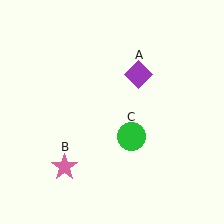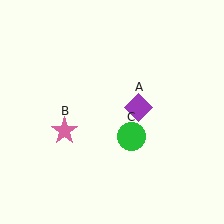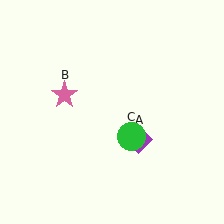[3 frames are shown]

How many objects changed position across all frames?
2 objects changed position: purple diamond (object A), pink star (object B).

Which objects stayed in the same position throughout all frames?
Green circle (object C) remained stationary.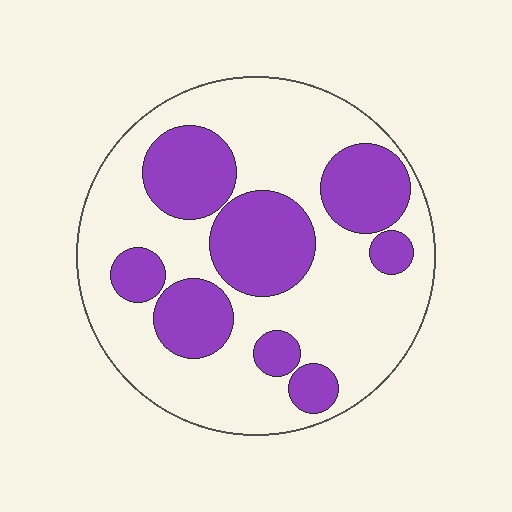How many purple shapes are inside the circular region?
8.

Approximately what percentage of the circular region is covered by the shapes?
Approximately 35%.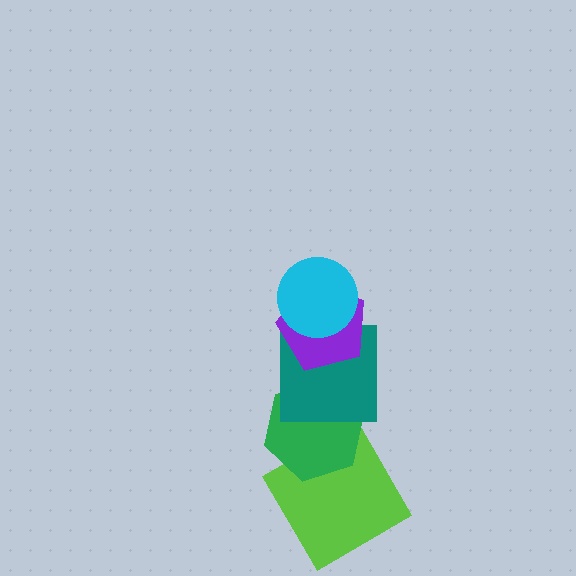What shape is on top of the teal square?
The purple pentagon is on top of the teal square.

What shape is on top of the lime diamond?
The green hexagon is on top of the lime diamond.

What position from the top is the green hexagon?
The green hexagon is 4th from the top.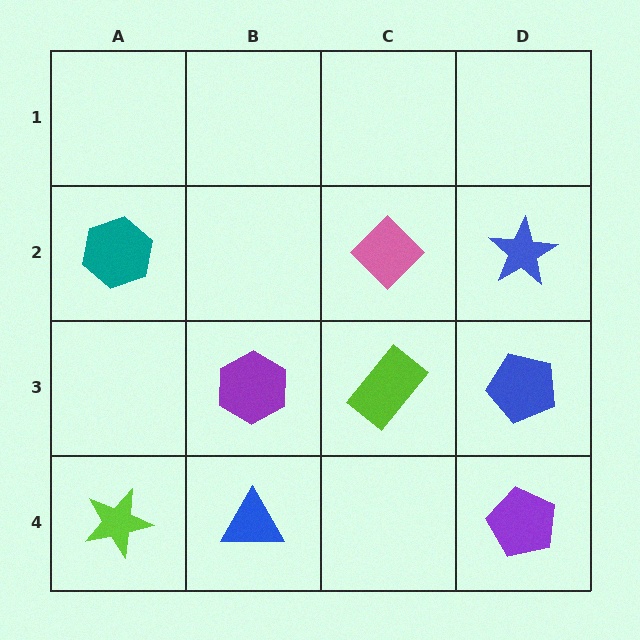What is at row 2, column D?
A blue star.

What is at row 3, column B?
A purple hexagon.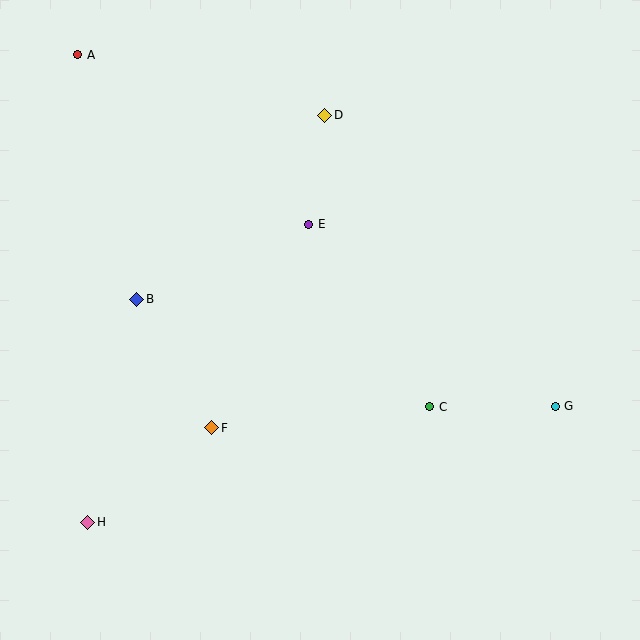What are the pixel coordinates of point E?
Point E is at (309, 224).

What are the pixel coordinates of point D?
Point D is at (325, 115).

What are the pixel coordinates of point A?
Point A is at (78, 55).